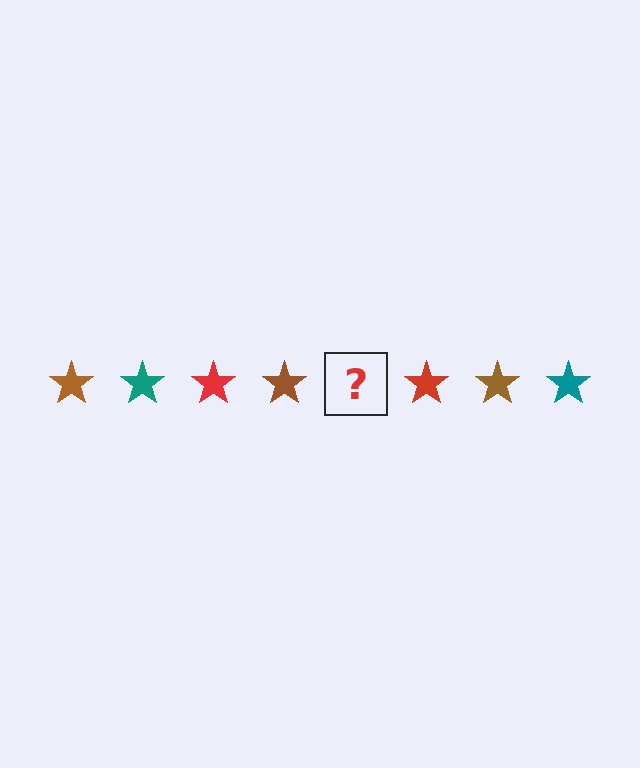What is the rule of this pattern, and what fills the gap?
The rule is that the pattern cycles through brown, teal, red stars. The gap should be filled with a teal star.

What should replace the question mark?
The question mark should be replaced with a teal star.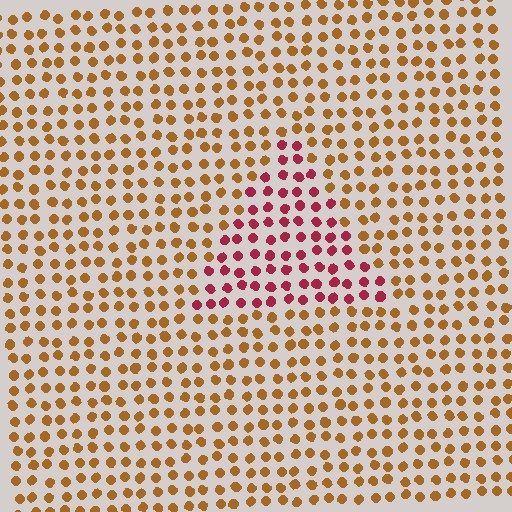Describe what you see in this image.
The image is filled with small brown elements in a uniform arrangement. A triangle-shaped region is visible where the elements are tinted to a slightly different hue, forming a subtle color boundary.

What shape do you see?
I see a triangle.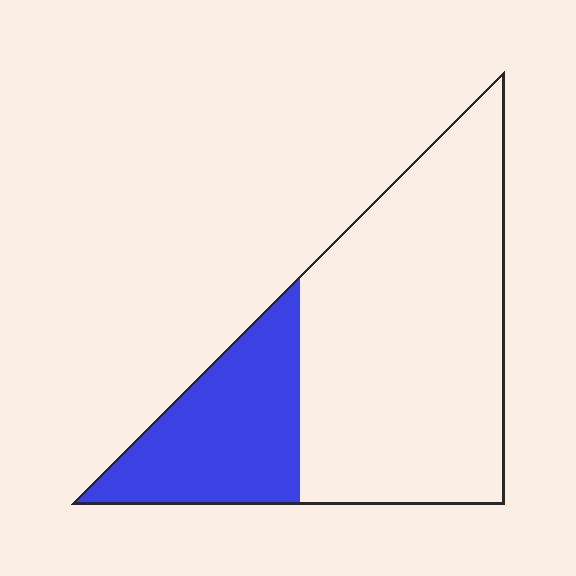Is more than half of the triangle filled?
No.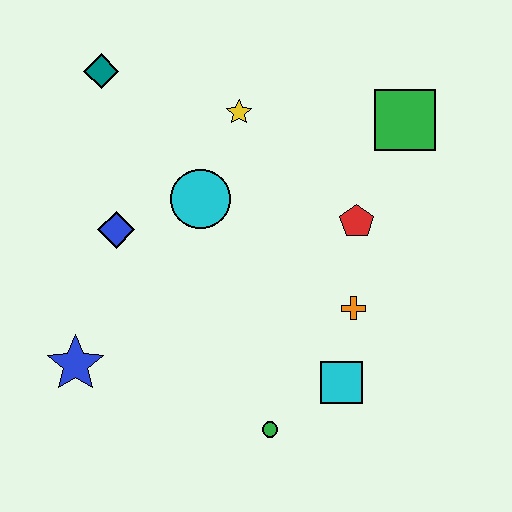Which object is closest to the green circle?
The cyan square is closest to the green circle.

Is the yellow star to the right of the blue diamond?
Yes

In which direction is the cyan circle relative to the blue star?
The cyan circle is above the blue star.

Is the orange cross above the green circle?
Yes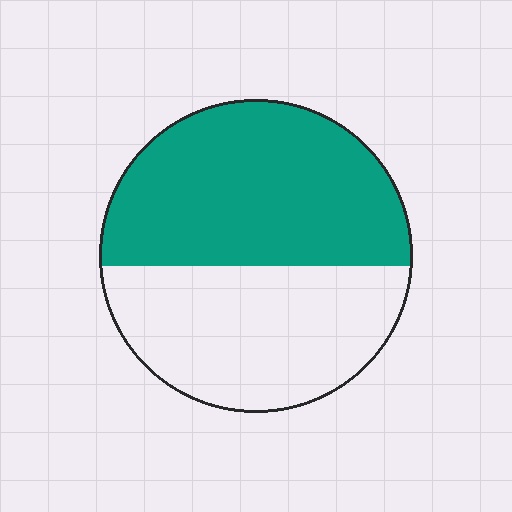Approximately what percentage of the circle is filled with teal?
Approximately 55%.